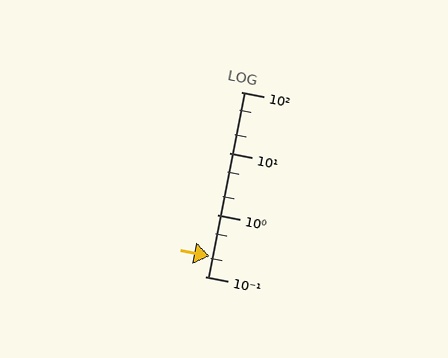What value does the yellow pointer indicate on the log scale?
The pointer indicates approximately 0.21.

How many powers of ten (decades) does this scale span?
The scale spans 3 decades, from 0.1 to 100.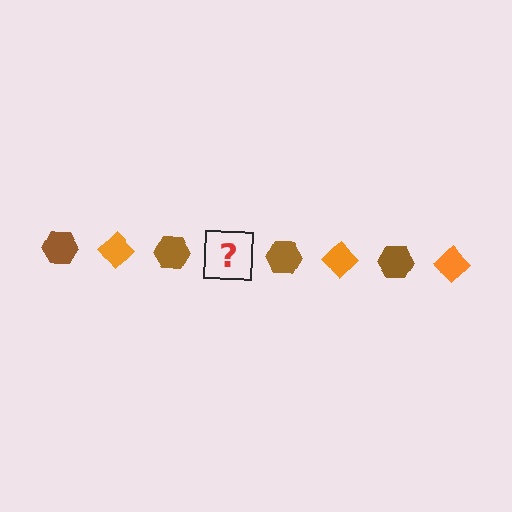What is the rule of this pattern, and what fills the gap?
The rule is that the pattern alternates between brown hexagon and orange diamond. The gap should be filled with an orange diamond.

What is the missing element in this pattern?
The missing element is an orange diamond.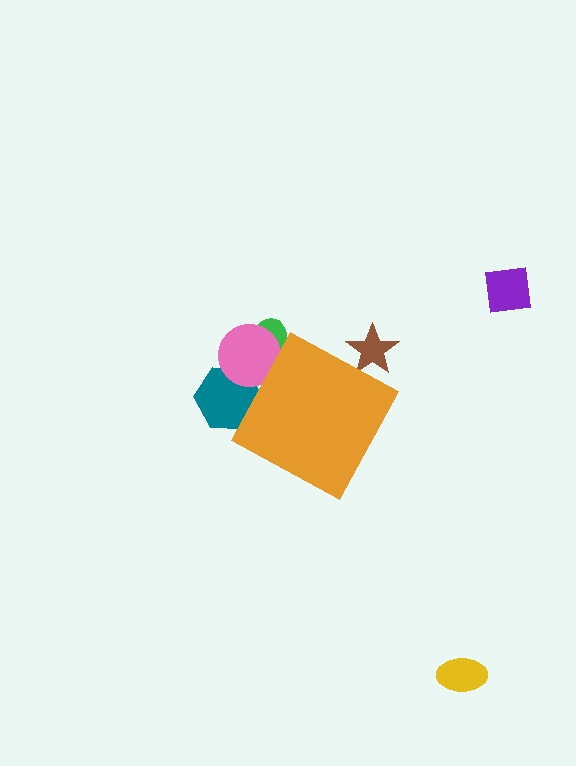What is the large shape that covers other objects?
An orange diamond.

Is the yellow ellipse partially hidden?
No, the yellow ellipse is fully visible.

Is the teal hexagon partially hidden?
Yes, the teal hexagon is partially hidden behind the orange diamond.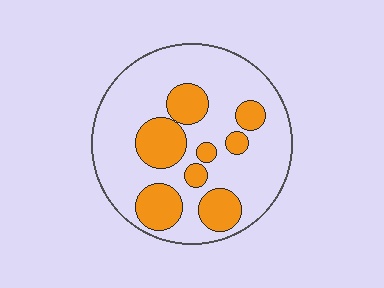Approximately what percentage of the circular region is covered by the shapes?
Approximately 30%.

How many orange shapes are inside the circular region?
8.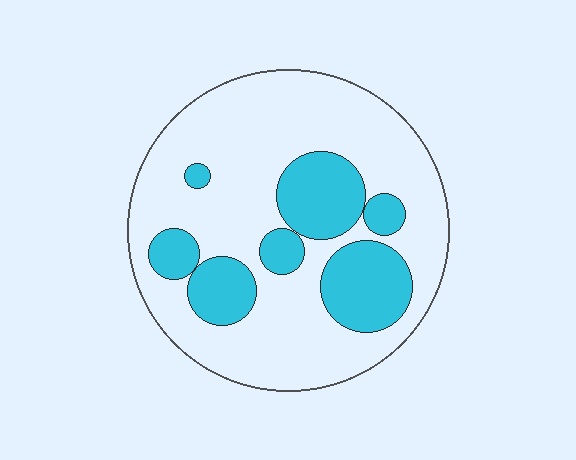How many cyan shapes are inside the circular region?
7.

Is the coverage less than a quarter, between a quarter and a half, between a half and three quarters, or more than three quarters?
Between a quarter and a half.